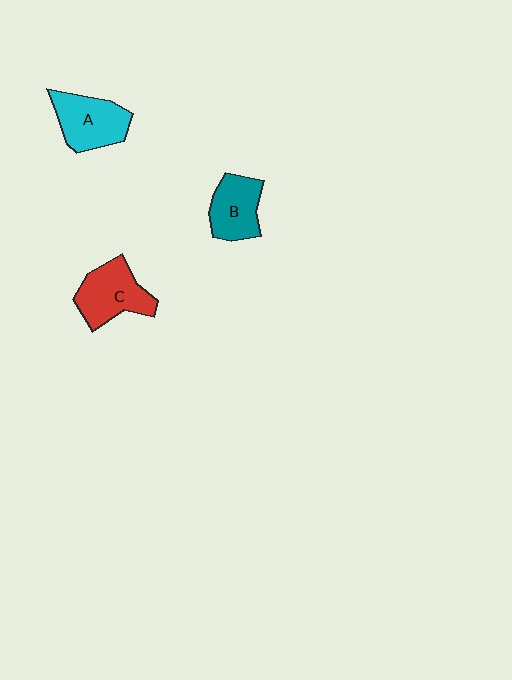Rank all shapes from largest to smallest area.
From largest to smallest: C (red), A (cyan), B (teal).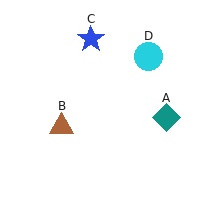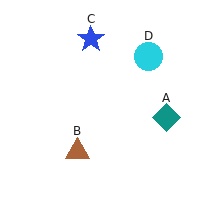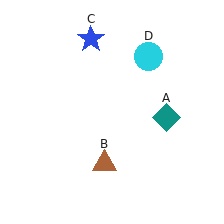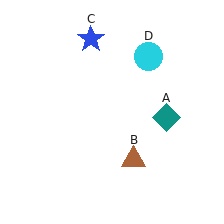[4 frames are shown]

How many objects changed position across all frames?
1 object changed position: brown triangle (object B).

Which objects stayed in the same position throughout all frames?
Teal diamond (object A) and blue star (object C) and cyan circle (object D) remained stationary.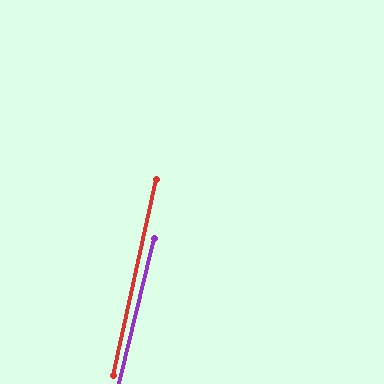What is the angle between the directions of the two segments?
Approximately 1 degree.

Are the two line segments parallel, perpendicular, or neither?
Parallel — their directions differ by only 1.0°.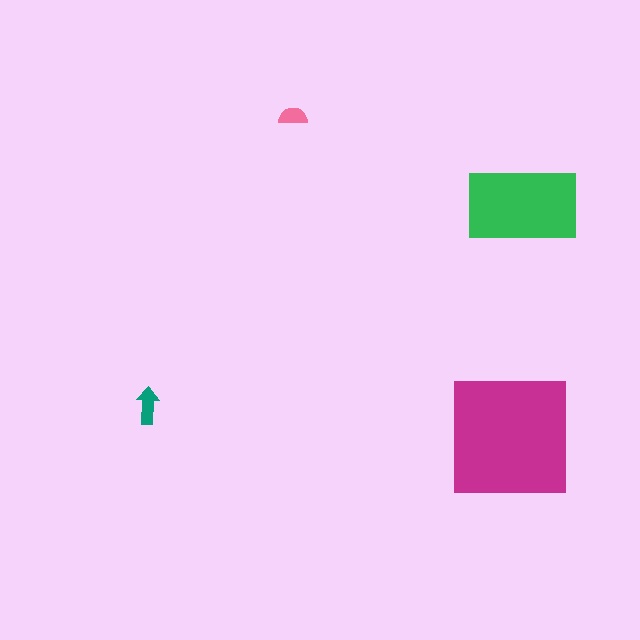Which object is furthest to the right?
The green rectangle is rightmost.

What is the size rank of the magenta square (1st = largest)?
1st.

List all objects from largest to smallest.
The magenta square, the green rectangle, the teal arrow, the pink semicircle.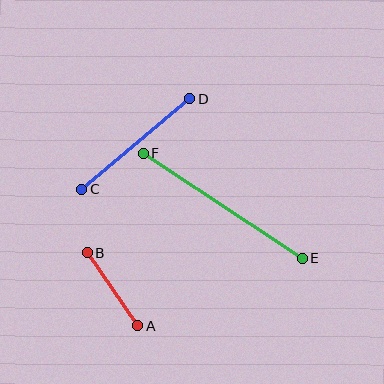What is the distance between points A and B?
The distance is approximately 88 pixels.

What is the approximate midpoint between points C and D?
The midpoint is at approximately (136, 144) pixels.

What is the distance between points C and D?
The distance is approximately 141 pixels.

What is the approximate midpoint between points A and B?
The midpoint is at approximately (112, 289) pixels.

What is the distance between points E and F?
The distance is approximately 191 pixels.